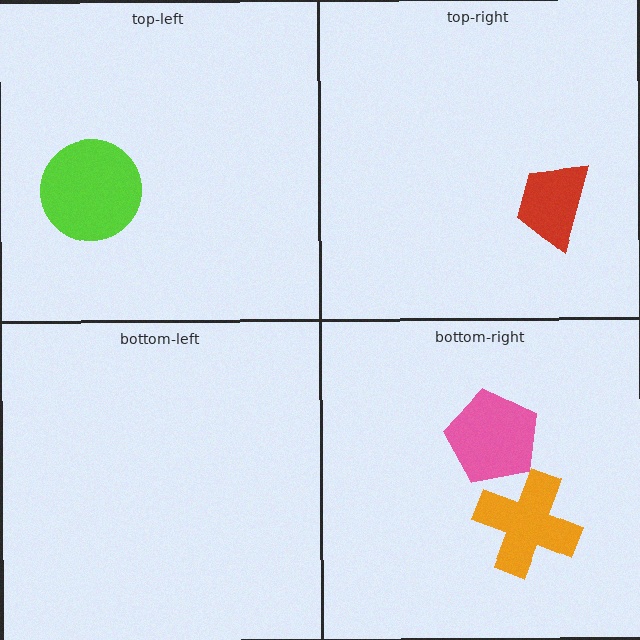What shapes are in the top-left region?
The lime circle.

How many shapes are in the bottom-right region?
2.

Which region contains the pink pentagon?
The bottom-right region.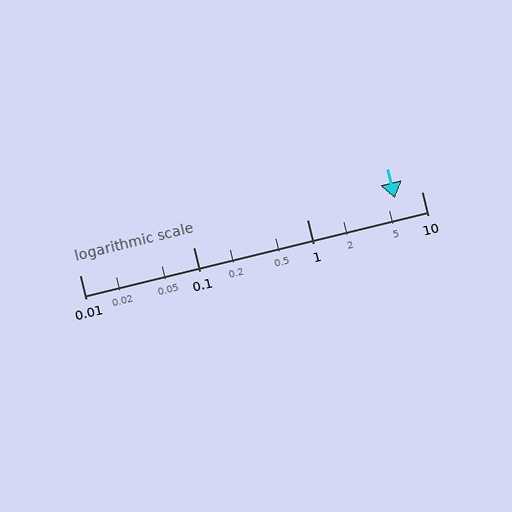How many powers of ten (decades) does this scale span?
The scale spans 3 decades, from 0.01 to 10.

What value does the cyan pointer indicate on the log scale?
The pointer indicates approximately 5.8.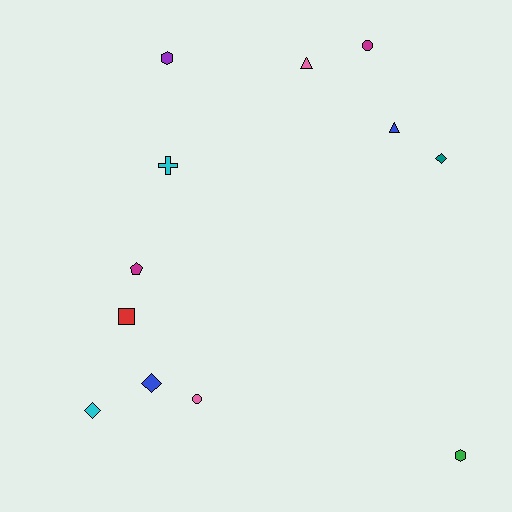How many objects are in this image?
There are 12 objects.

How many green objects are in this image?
There is 1 green object.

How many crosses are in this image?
There is 1 cross.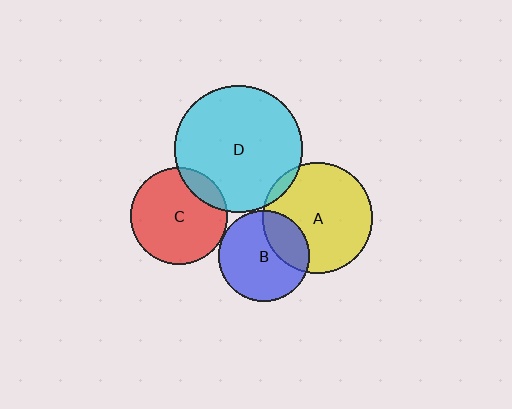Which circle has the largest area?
Circle D (cyan).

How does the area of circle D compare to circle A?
Approximately 1.3 times.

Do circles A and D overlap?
Yes.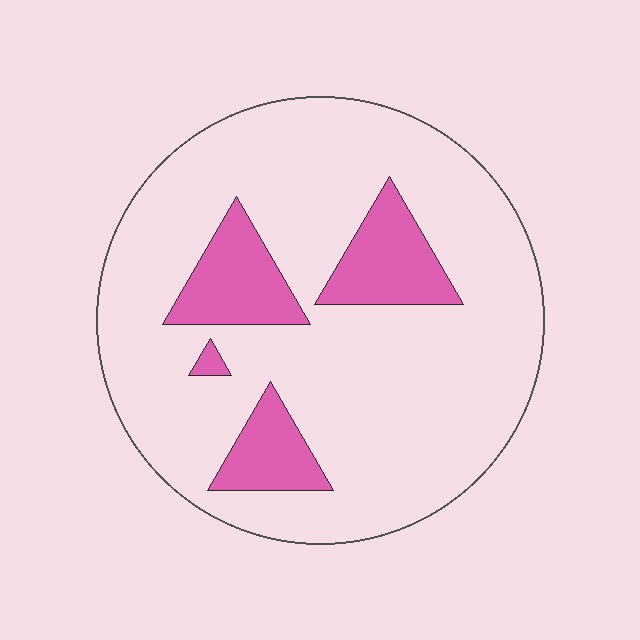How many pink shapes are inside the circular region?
4.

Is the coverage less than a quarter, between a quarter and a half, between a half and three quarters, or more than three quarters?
Less than a quarter.